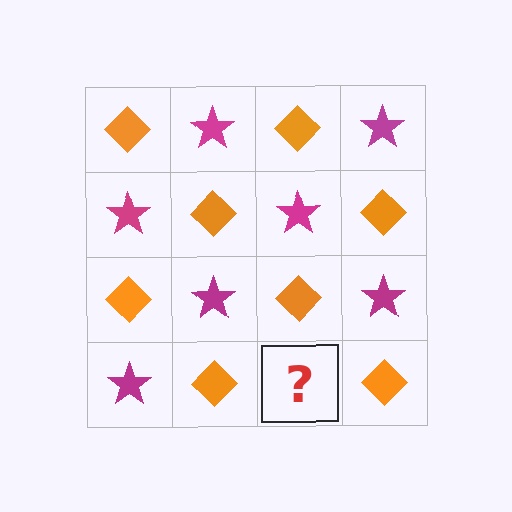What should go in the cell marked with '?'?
The missing cell should contain a magenta star.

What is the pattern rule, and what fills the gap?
The rule is that it alternates orange diamond and magenta star in a checkerboard pattern. The gap should be filled with a magenta star.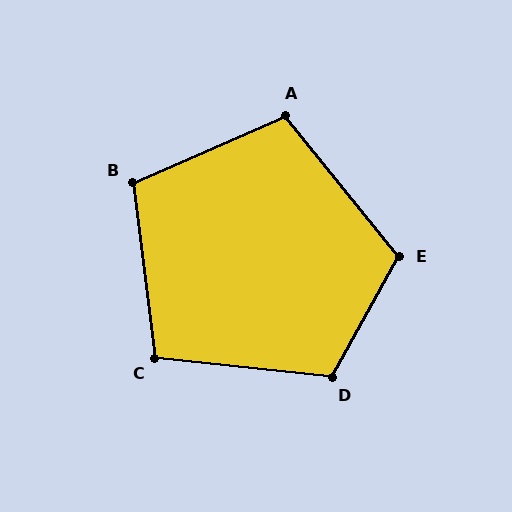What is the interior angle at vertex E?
Approximately 112 degrees (obtuse).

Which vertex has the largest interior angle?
D, at approximately 113 degrees.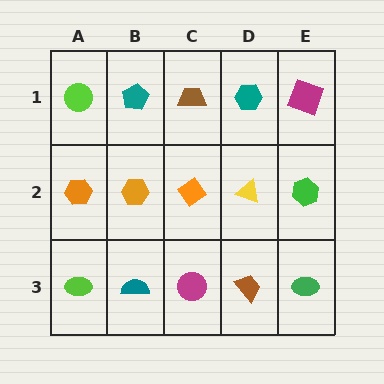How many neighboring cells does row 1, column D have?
3.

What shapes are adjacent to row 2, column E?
A magenta square (row 1, column E), a green ellipse (row 3, column E), a yellow triangle (row 2, column D).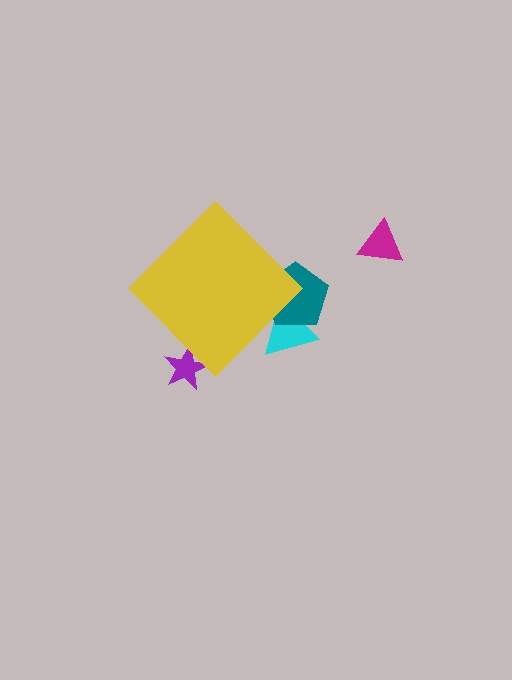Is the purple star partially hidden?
Yes, the purple star is partially hidden behind the yellow diamond.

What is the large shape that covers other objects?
A yellow diamond.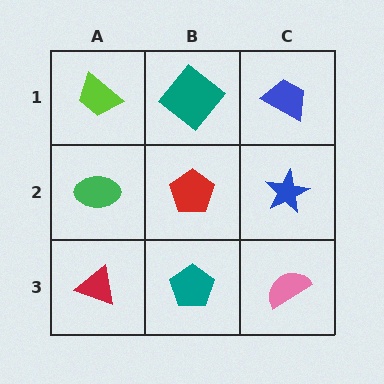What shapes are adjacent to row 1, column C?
A blue star (row 2, column C), a teal diamond (row 1, column B).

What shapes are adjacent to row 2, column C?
A blue trapezoid (row 1, column C), a pink semicircle (row 3, column C), a red pentagon (row 2, column B).